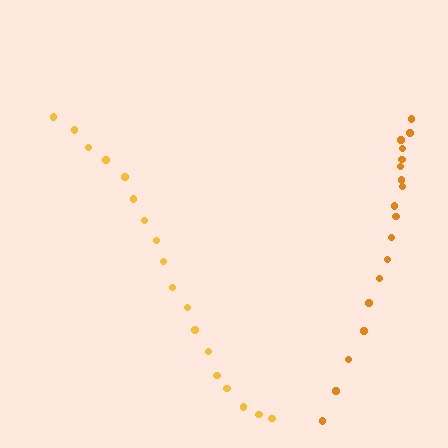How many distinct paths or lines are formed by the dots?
There are 2 distinct paths.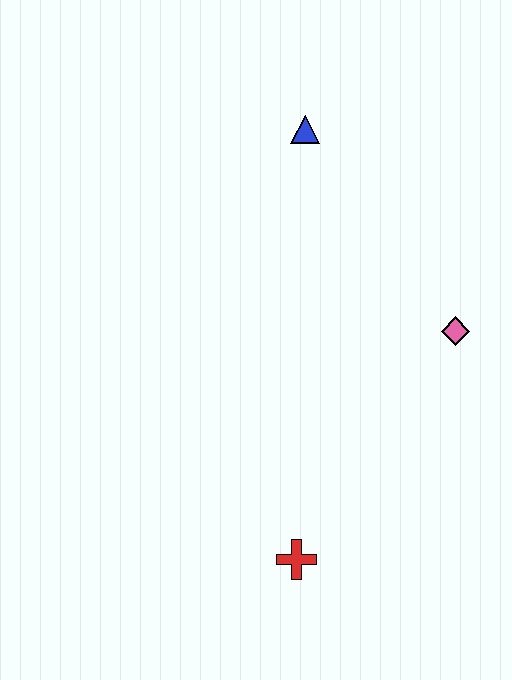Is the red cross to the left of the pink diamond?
Yes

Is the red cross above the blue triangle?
No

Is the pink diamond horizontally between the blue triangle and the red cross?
No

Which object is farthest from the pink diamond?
The red cross is farthest from the pink diamond.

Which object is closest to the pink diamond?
The blue triangle is closest to the pink diamond.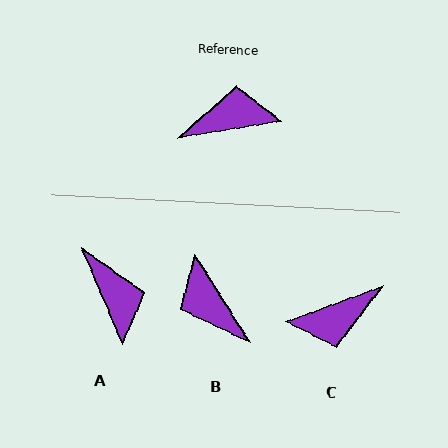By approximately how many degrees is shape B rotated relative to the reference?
Approximately 113 degrees counter-clockwise.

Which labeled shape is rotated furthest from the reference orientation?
C, about 169 degrees away.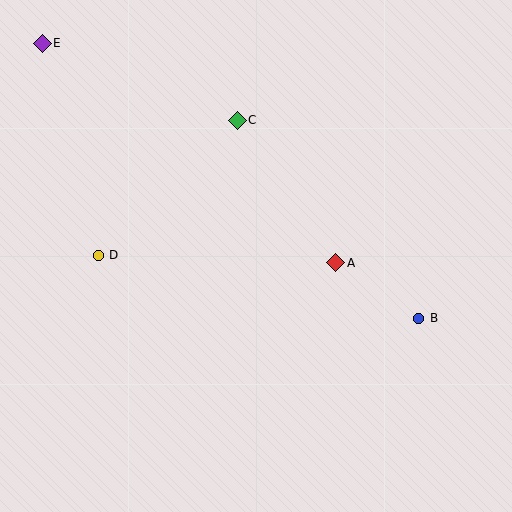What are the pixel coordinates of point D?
Point D is at (98, 255).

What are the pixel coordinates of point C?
Point C is at (237, 120).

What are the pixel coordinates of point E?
Point E is at (42, 43).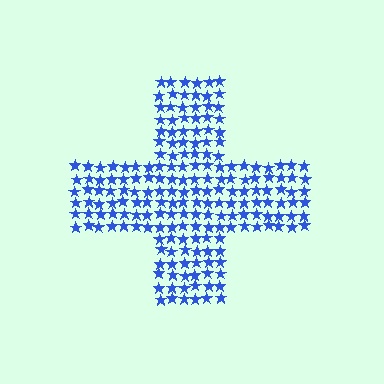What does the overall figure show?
The overall figure shows a cross.